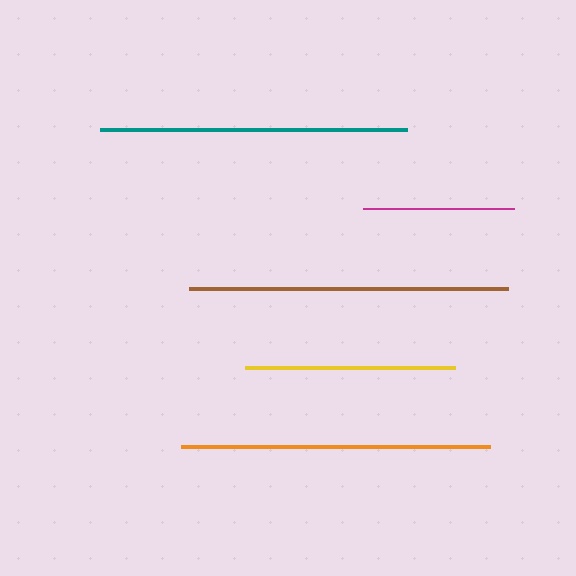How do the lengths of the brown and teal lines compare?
The brown and teal lines are approximately the same length.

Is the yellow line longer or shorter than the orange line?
The orange line is longer than the yellow line.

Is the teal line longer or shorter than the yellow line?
The teal line is longer than the yellow line.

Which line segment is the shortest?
The magenta line is the shortest at approximately 151 pixels.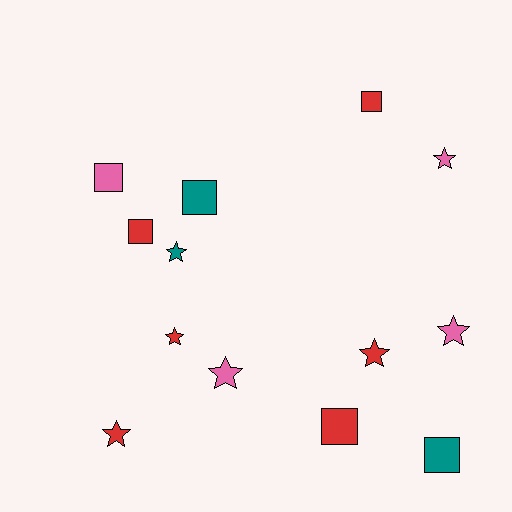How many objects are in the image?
There are 13 objects.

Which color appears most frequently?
Red, with 6 objects.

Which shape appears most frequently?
Star, with 7 objects.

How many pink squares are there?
There is 1 pink square.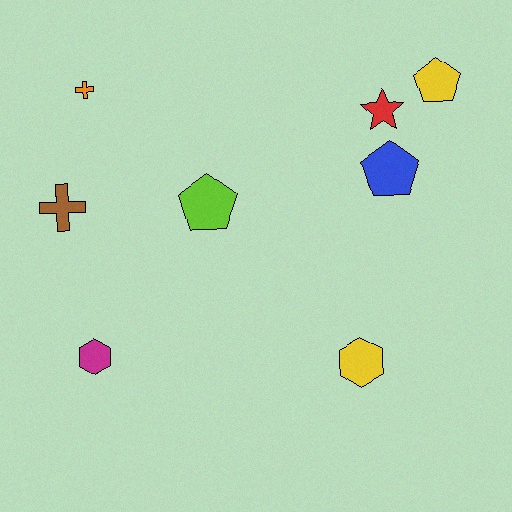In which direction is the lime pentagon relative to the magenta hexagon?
The lime pentagon is above the magenta hexagon.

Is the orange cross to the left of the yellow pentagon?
Yes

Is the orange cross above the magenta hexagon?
Yes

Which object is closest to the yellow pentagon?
The red star is closest to the yellow pentagon.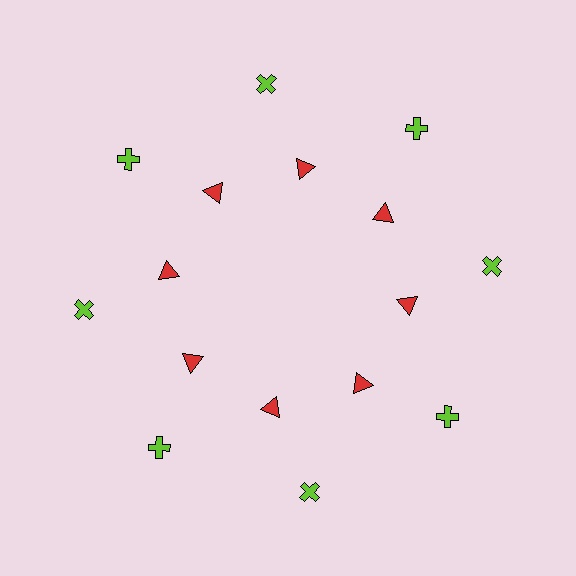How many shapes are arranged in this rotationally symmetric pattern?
There are 16 shapes, arranged in 8 groups of 2.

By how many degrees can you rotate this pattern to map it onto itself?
The pattern maps onto itself every 45 degrees of rotation.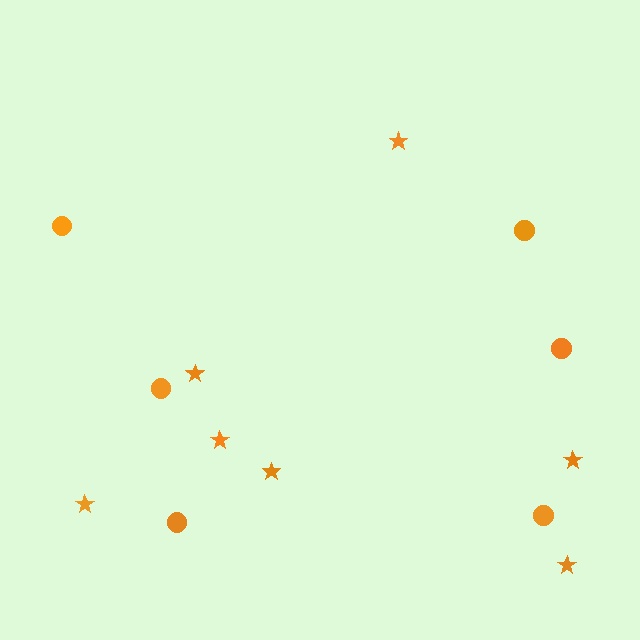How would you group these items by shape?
There are 2 groups: one group of circles (6) and one group of stars (7).